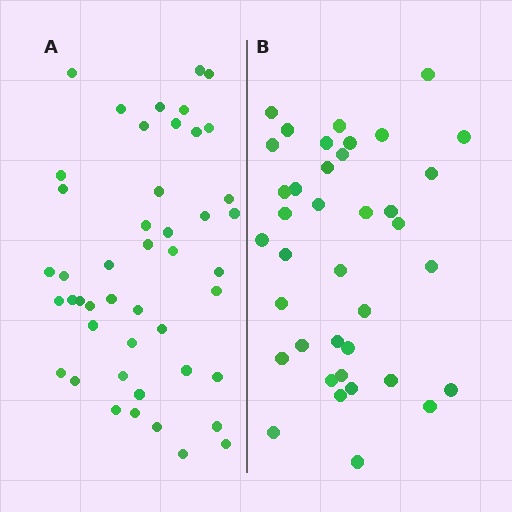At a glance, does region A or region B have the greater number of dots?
Region A (the left region) has more dots.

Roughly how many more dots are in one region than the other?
Region A has roughly 8 or so more dots than region B.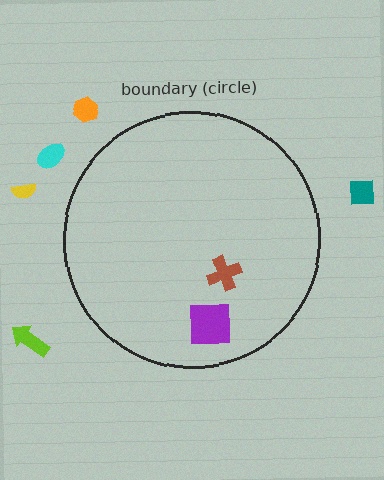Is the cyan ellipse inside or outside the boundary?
Outside.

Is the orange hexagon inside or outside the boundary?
Outside.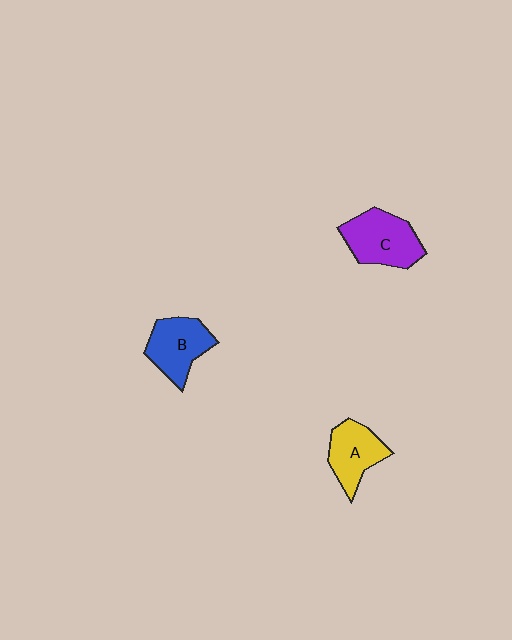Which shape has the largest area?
Shape C (purple).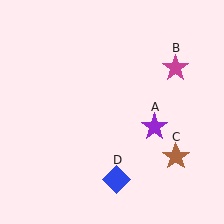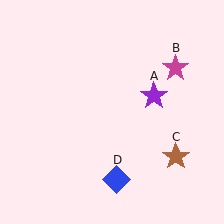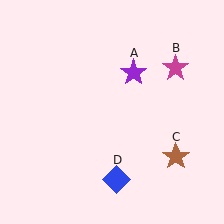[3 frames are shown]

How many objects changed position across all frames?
1 object changed position: purple star (object A).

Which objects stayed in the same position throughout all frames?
Magenta star (object B) and brown star (object C) and blue diamond (object D) remained stationary.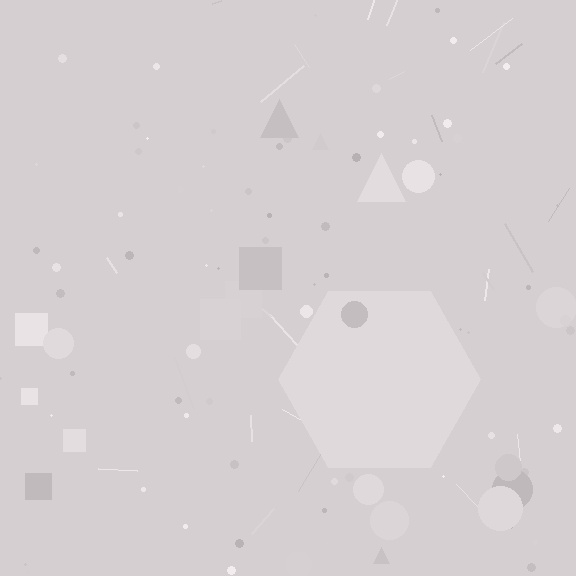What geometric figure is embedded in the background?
A hexagon is embedded in the background.